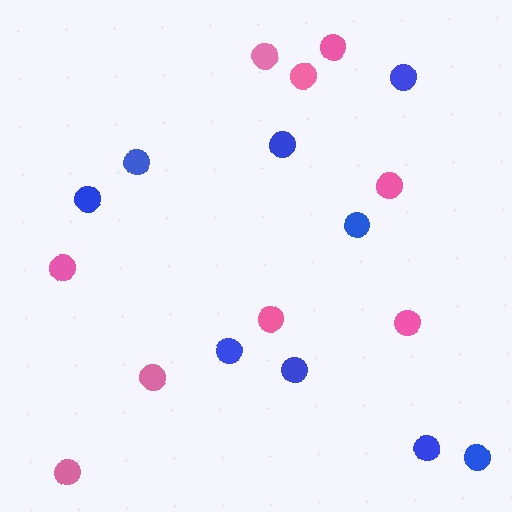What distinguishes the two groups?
There are 2 groups: one group of blue circles (9) and one group of pink circles (9).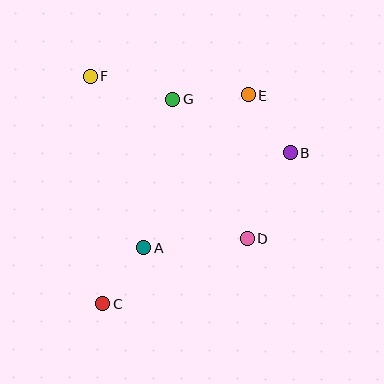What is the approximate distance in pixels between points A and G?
The distance between A and G is approximately 151 pixels.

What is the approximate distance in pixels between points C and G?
The distance between C and G is approximately 217 pixels.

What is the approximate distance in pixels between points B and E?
The distance between B and E is approximately 72 pixels.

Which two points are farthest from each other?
Points C and E are farthest from each other.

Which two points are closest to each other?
Points A and C are closest to each other.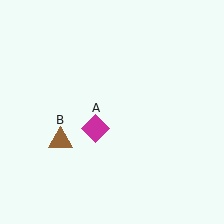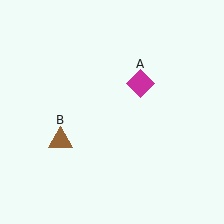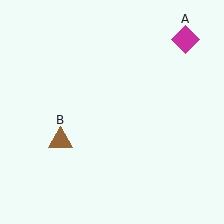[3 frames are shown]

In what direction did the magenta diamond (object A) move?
The magenta diamond (object A) moved up and to the right.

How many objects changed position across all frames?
1 object changed position: magenta diamond (object A).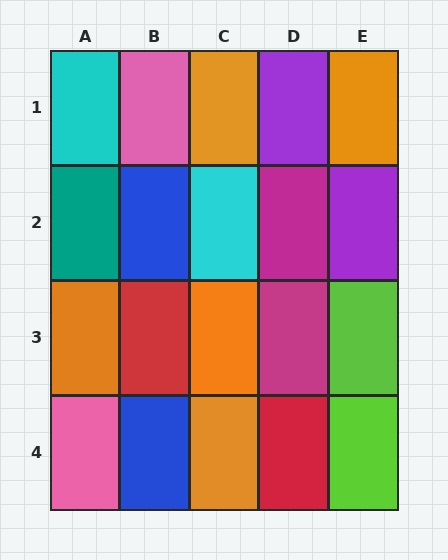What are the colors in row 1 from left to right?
Cyan, pink, orange, purple, orange.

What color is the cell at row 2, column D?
Magenta.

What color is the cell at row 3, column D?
Magenta.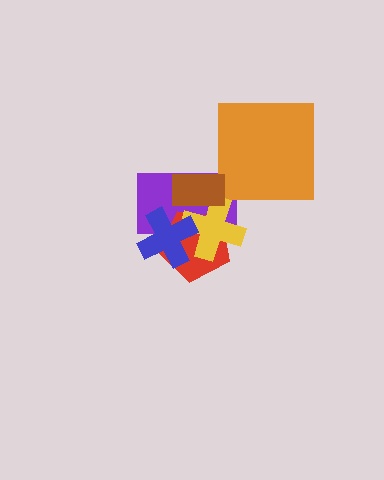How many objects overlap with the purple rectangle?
4 objects overlap with the purple rectangle.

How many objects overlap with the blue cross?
3 objects overlap with the blue cross.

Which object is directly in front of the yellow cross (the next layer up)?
The brown rectangle is directly in front of the yellow cross.